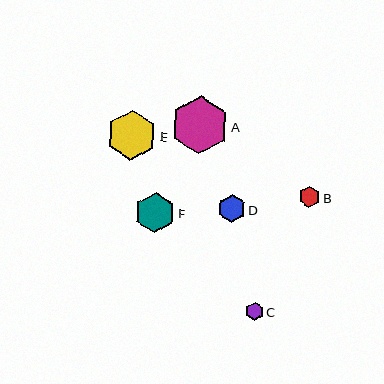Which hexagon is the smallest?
Hexagon C is the smallest with a size of approximately 18 pixels.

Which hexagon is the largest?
Hexagon A is the largest with a size of approximately 58 pixels.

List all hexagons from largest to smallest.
From largest to smallest: A, E, F, D, B, C.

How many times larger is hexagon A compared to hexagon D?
Hexagon A is approximately 2.1 times the size of hexagon D.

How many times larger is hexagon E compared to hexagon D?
Hexagon E is approximately 1.8 times the size of hexagon D.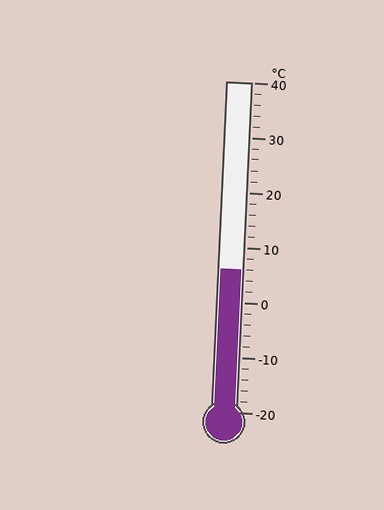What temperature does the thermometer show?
The thermometer shows approximately 6°C.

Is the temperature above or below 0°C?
The temperature is above 0°C.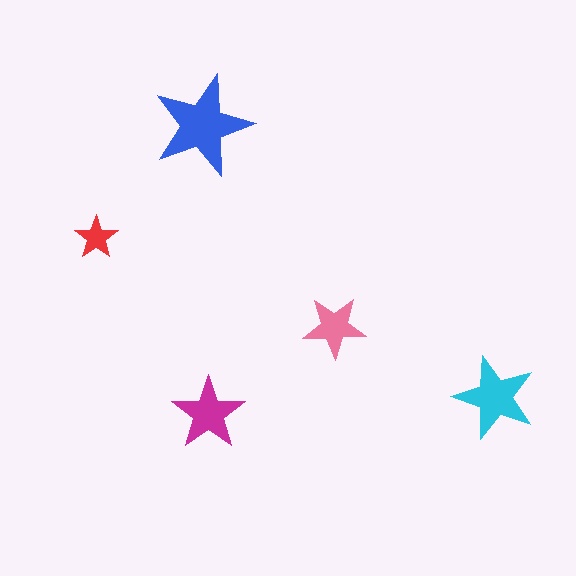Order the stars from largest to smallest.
the blue one, the cyan one, the magenta one, the pink one, the red one.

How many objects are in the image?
There are 5 objects in the image.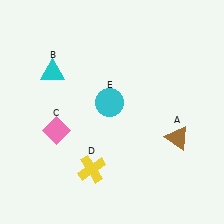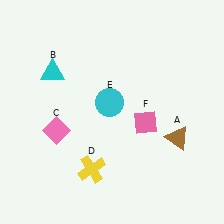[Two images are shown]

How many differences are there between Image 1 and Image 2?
There is 1 difference between the two images.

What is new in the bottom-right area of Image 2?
A pink diamond (F) was added in the bottom-right area of Image 2.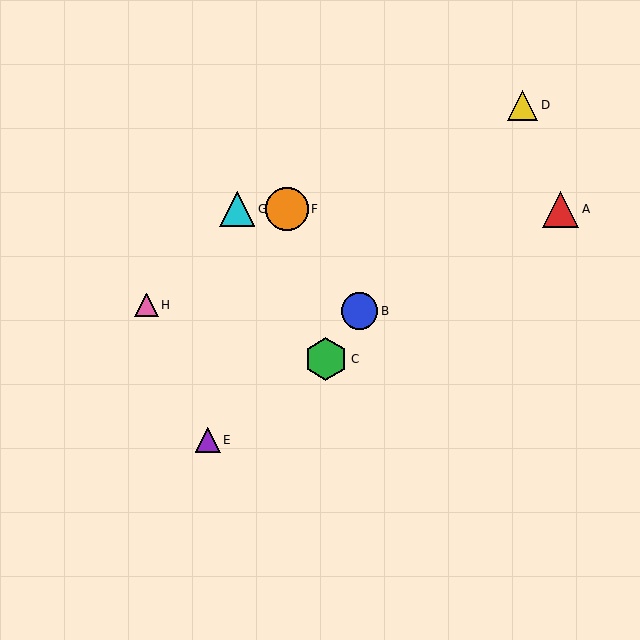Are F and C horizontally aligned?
No, F is at y≈209 and C is at y≈359.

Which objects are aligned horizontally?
Objects A, F, G are aligned horizontally.